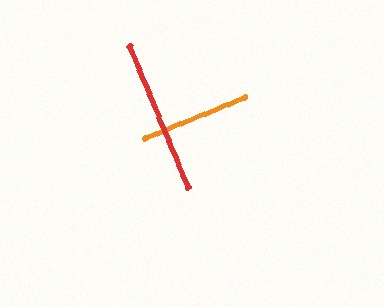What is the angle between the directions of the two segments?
Approximately 89 degrees.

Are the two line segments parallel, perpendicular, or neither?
Perpendicular — they meet at approximately 89°.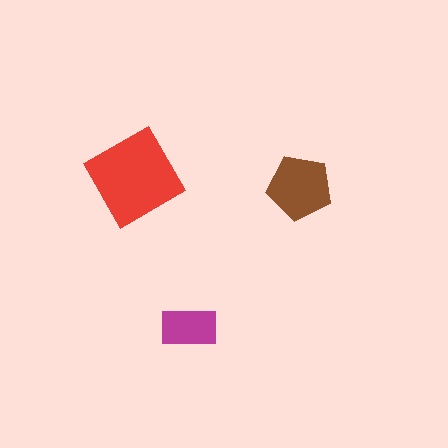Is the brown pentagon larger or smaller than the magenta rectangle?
Larger.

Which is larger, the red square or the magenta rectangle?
The red square.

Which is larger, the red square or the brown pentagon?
The red square.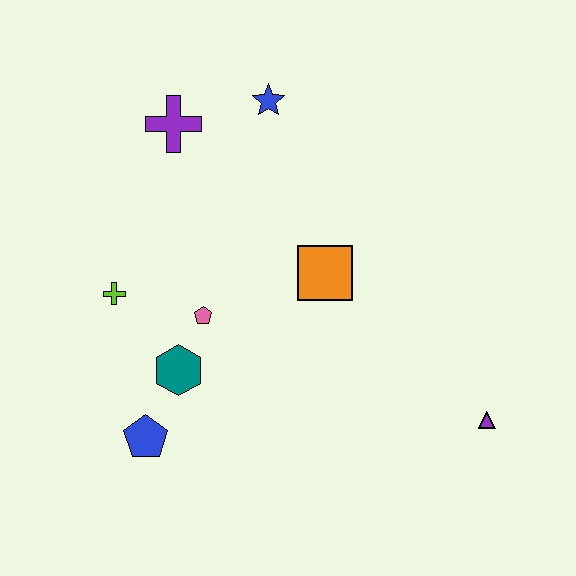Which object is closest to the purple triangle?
The orange square is closest to the purple triangle.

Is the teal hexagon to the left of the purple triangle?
Yes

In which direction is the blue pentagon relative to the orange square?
The blue pentagon is to the left of the orange square.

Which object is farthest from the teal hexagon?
The purple triangle is farthest from the teal hexagon.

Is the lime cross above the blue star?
No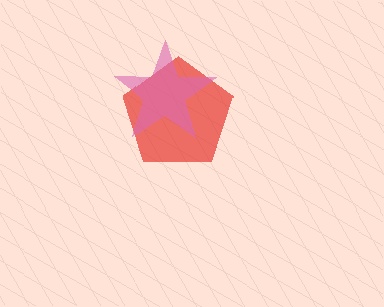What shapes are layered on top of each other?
The layered shapes are: a red pentagon, a pink star.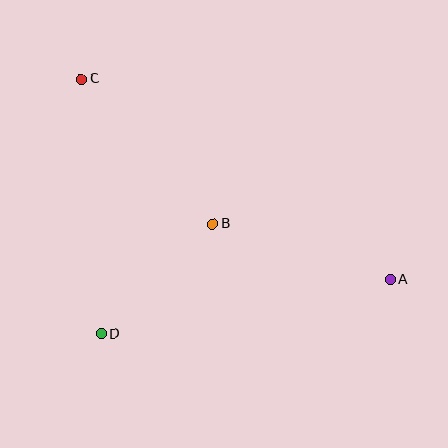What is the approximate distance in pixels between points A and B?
The distance between A and B is approximately 186 pixels.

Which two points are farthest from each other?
Points A and C are farthest from each other.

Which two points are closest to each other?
Points B and D are closest to each other.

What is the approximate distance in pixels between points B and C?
The distance between B and C is approximately 195 pixels.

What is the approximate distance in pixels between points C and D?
The distance between C and D is approximately 256 pixels.